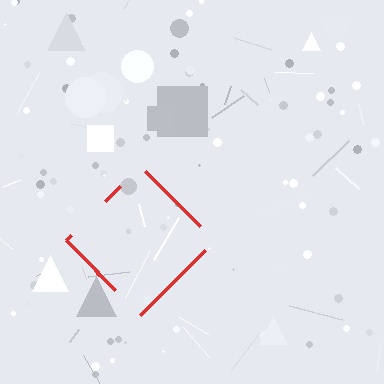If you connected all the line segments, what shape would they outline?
They would outline a diamond.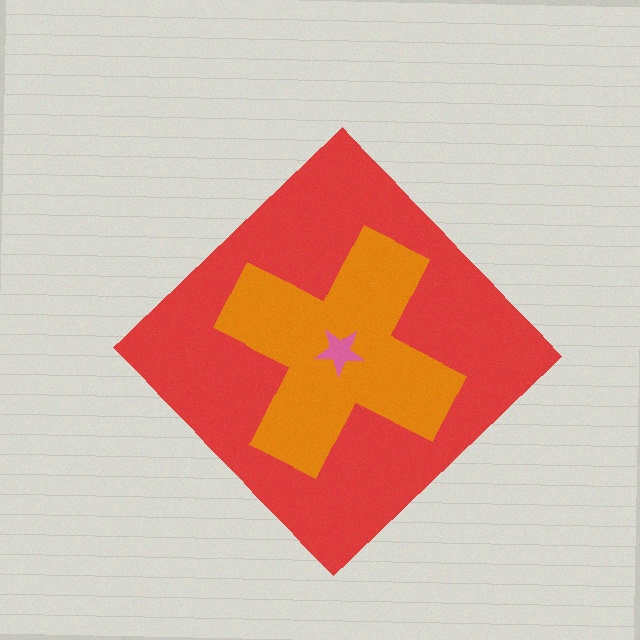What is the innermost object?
The pink star.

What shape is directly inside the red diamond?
The orange cross.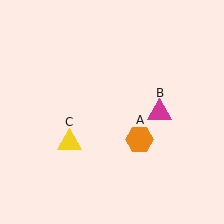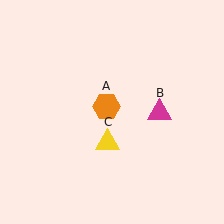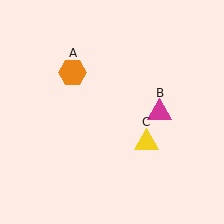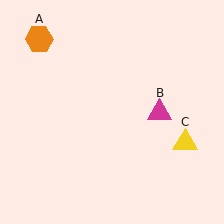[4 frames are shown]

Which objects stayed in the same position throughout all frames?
Magenta triangle (object B) remained stationary.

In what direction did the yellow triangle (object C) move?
The yellow triangle (object C) moved right.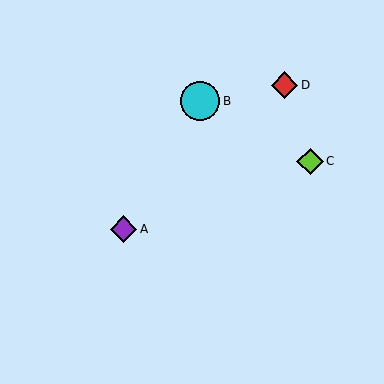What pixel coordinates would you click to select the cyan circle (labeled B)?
Click at (200, 101) to select the cyan circle B.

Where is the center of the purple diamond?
The center of the purple diamond is at (123, 229).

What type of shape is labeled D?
Shape D is a red diamond.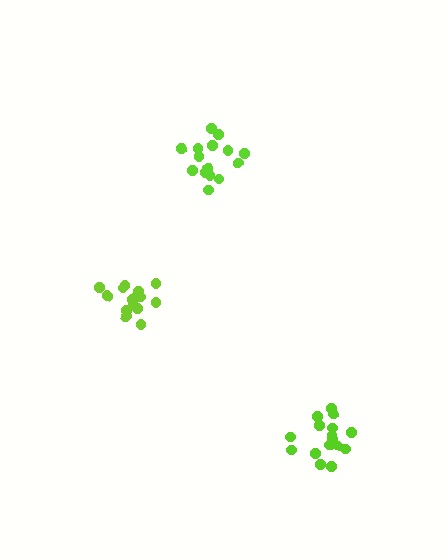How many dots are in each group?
Group 1: 15 dots, Group 2: 17 dots, Group 3: 15 dots (47 total).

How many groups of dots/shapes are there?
There are 3 groups.